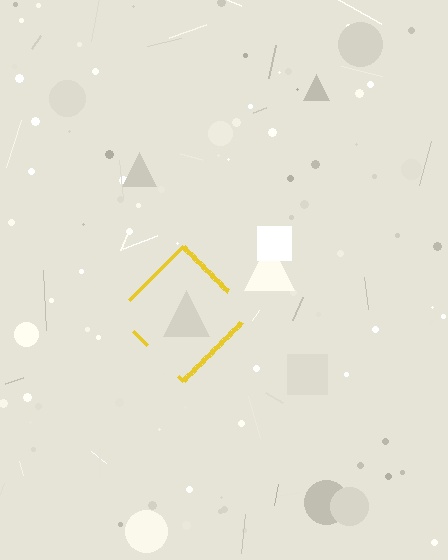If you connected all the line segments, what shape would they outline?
They would outline a diamond.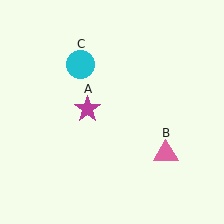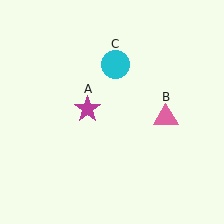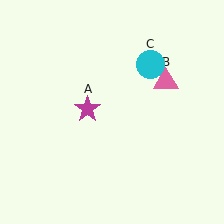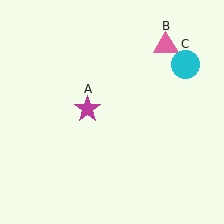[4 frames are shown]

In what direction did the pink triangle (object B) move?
The pink triangle (object B) moved up.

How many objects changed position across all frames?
2 objects changed position: pink triangle (object B), cyan circle (object C).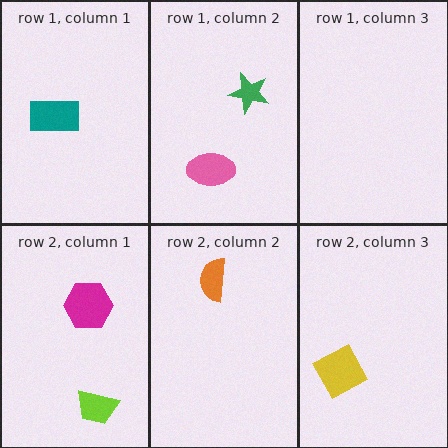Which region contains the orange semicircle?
The row 2, column 2 region.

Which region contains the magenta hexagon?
The row 2, column 1 region.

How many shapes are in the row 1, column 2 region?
2.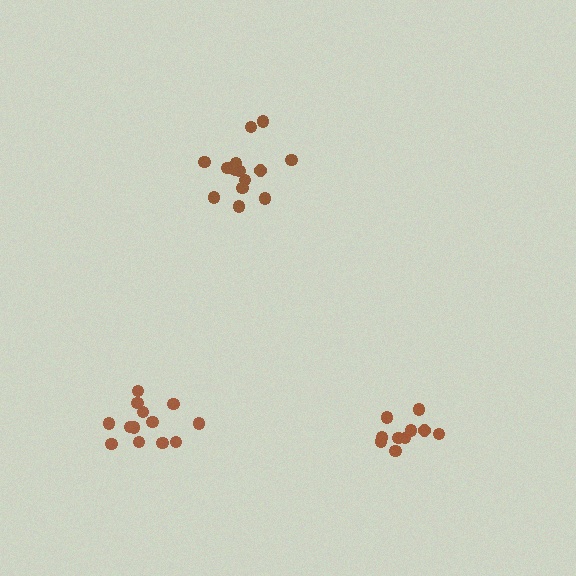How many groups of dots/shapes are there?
There are 3 groups.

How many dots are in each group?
Group 1: 14 dots, Group 2: 13 dots, Group 3: 10 dots (37 total).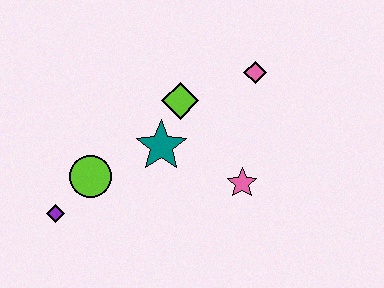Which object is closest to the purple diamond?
The lime circle is closest to the purple diamond.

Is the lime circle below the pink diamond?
Yes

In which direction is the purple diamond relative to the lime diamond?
The purple diamond is to the left of the lime diamond.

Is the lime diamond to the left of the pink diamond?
Yes